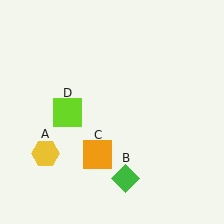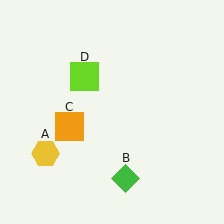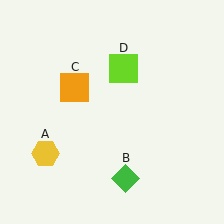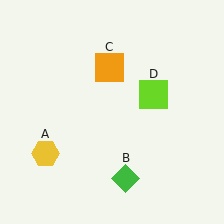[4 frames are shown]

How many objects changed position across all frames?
2 objects changed position: orange square (object C), lime square (object D).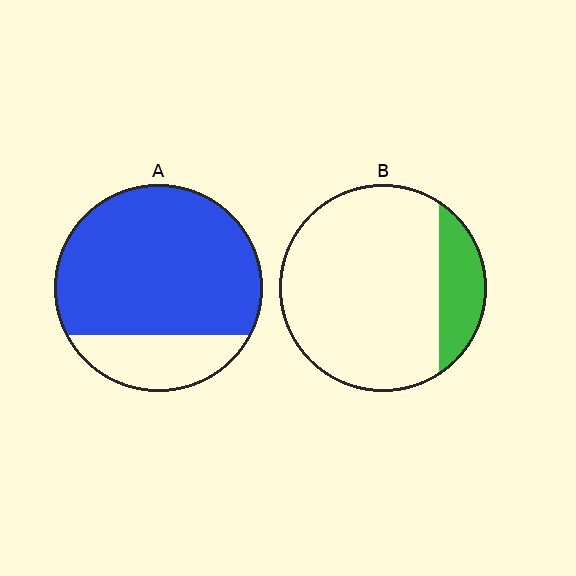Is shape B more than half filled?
No.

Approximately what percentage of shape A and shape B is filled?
A is approximately 80% and B is approximately 15%.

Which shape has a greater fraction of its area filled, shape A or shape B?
Shape A.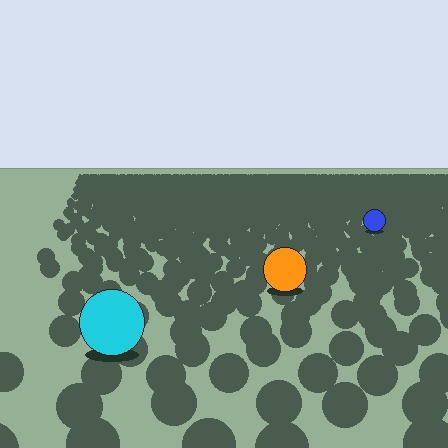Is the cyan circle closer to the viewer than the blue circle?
Yes. The cyan circle is closer — you can tell from the texture gradient: the ground texture is coarser near it.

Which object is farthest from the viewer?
The blue circle is farthest from the viewer. It appears smaller and the ground texture around it is denser.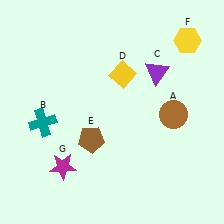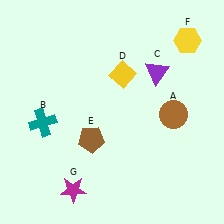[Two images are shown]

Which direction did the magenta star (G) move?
The magenta star (G) moved down.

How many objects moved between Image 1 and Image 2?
1 object moved between the two images.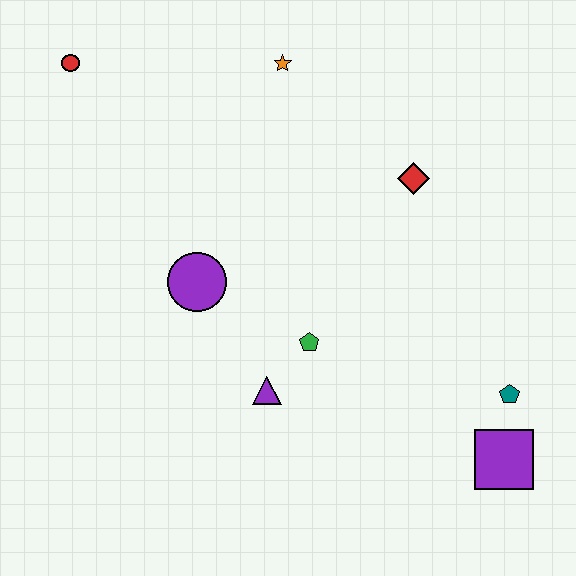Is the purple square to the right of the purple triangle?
Yes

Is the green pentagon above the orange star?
No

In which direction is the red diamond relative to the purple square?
The red diamond is above the purple square.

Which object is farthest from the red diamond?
The red circle is farthest from the red diamond.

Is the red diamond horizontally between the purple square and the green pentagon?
Yes